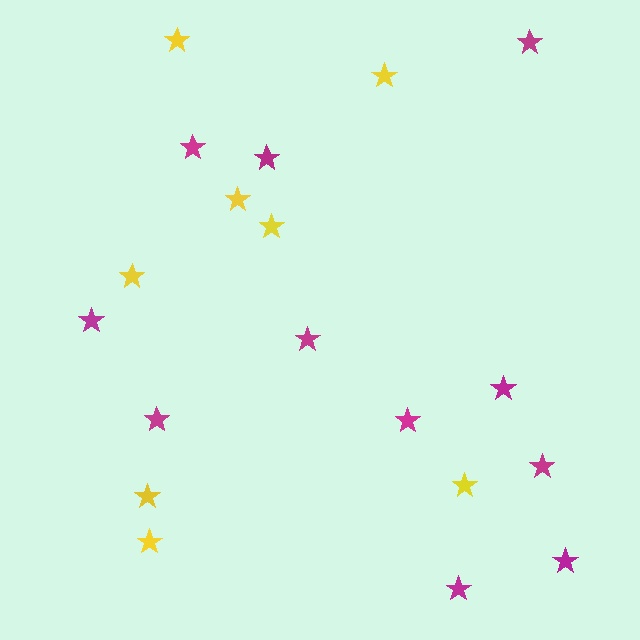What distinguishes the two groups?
There are 2 groups: one group of yellow stars (8) and one group of magenta stars (11).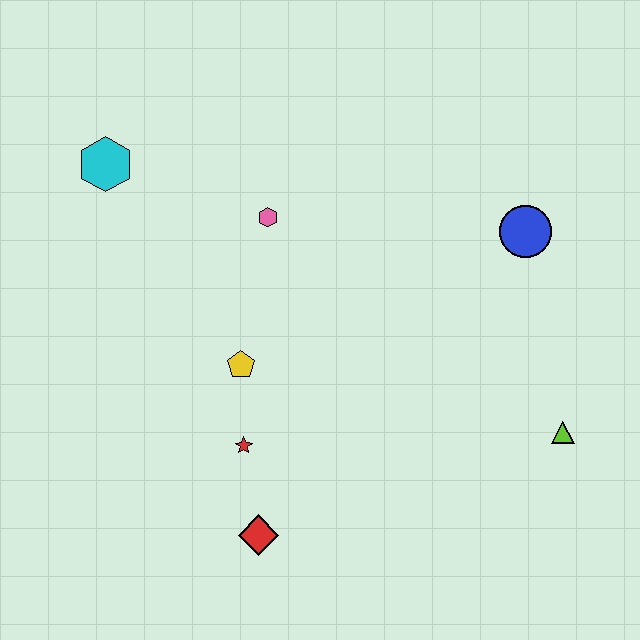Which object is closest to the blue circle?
The lime triangle is closest to the blue circle.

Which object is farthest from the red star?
The blue circle is farthest from the red star.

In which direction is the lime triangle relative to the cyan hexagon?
The lime triangle is to the right of the cyan hexagon.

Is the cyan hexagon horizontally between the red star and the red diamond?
No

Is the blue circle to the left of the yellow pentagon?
No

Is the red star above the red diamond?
Yes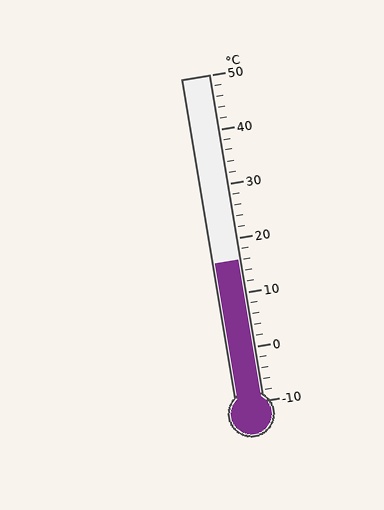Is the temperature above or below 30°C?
The temperature is below 30°C.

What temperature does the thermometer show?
The thermometer shows approximately 16°C.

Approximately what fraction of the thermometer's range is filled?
The thermometer is filled to approximately 45% of its range.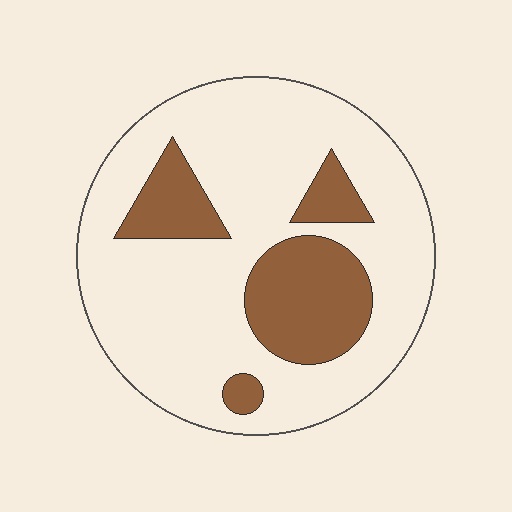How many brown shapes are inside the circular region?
4.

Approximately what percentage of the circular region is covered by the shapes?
Approximately 25%.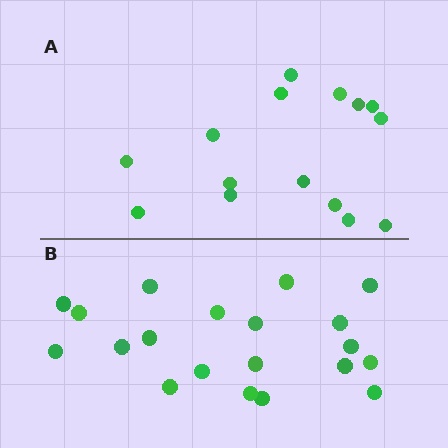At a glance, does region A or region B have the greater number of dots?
Region B (the bottom region) has more dots.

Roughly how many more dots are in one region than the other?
Region B has about 5 more dots than region A.